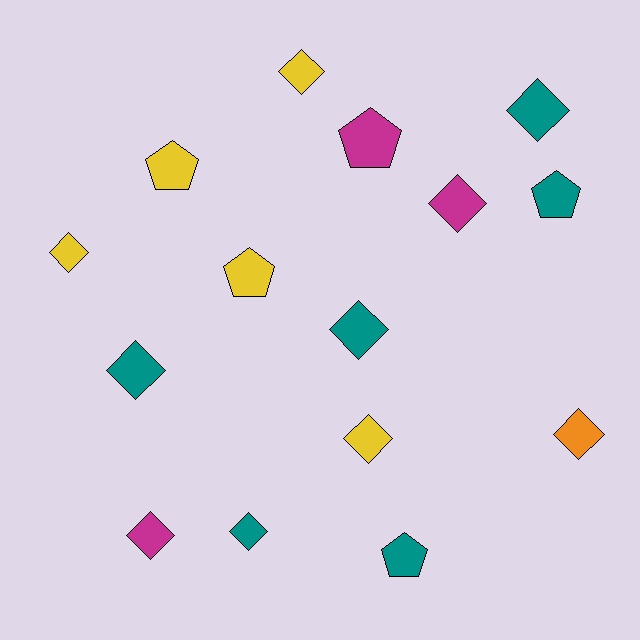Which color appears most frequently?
Teal, with 6 objects.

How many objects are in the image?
There are 15 objects.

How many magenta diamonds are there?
There are 2 magenta diamonds.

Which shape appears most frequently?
Diamond, with 10 objects.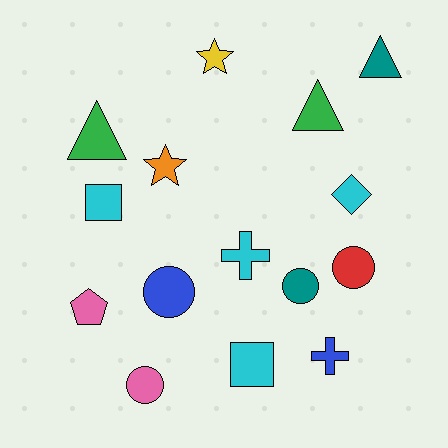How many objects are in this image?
There are 15 objects.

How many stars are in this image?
There are 2 stars.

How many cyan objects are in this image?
There are 4 cyan objects.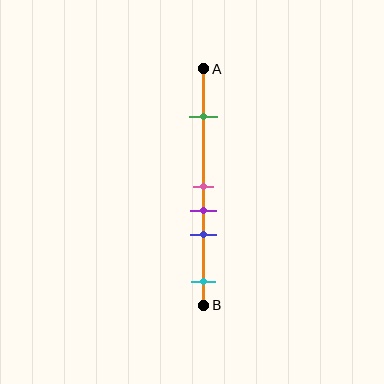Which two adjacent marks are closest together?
The pink and purple marks are the closest adjacent pair.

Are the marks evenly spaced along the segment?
No, the marks are not evenly spaced.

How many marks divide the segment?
There are 5 marks dividing the segment.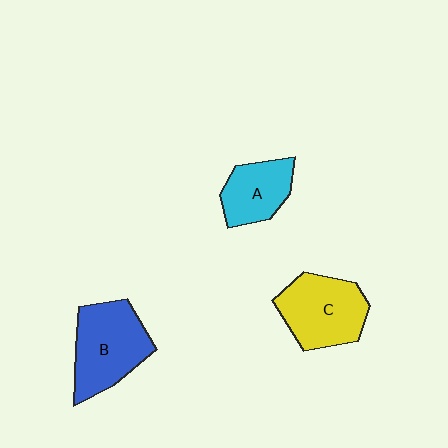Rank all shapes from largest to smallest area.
From largest to smallest: B (blue), C (yellow), A (cyan).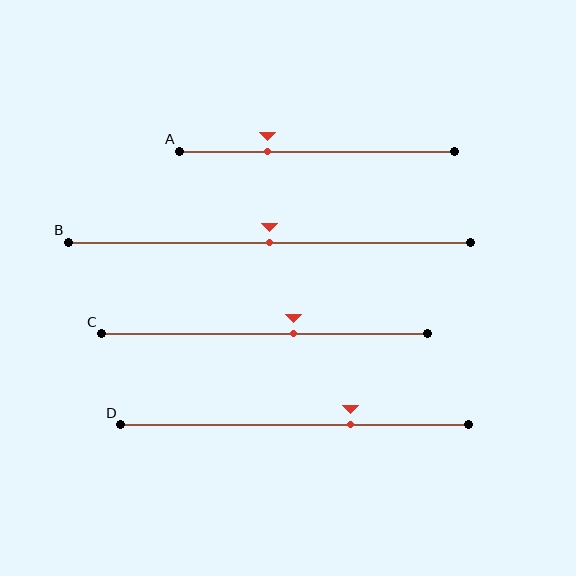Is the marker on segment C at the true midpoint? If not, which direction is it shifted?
No, the marker on segment C is shifted to the right by about 9% of the segment length.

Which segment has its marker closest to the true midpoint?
Segment B has its marker closest to the true midpoint.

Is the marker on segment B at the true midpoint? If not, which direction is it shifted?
Yes, the marker on segment B is at the true midpoint.